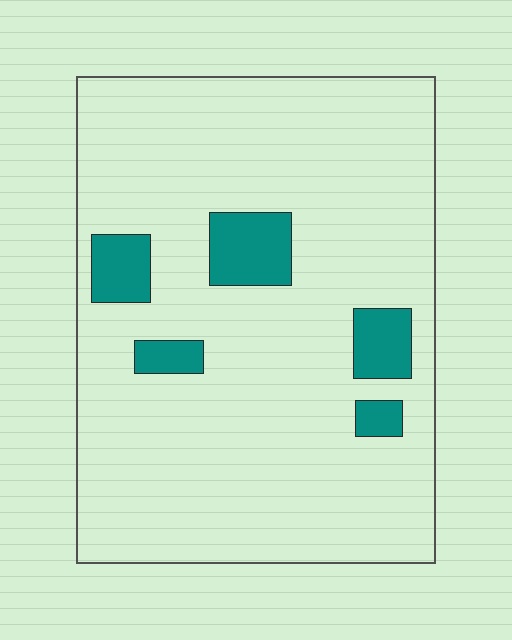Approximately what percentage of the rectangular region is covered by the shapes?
Approximately 10%.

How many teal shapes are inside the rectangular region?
5.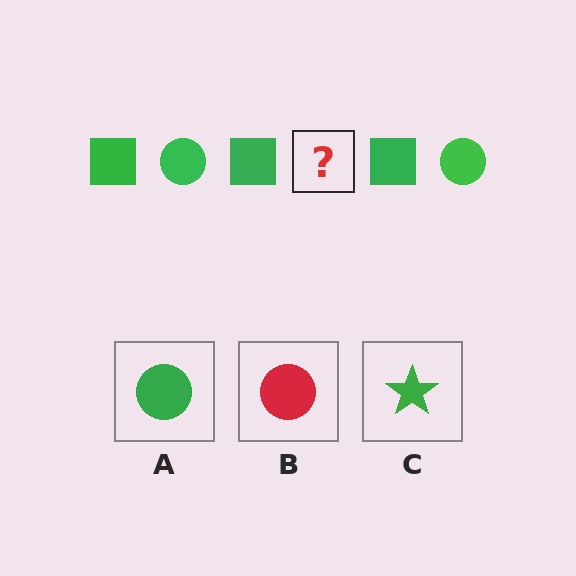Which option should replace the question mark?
Option A.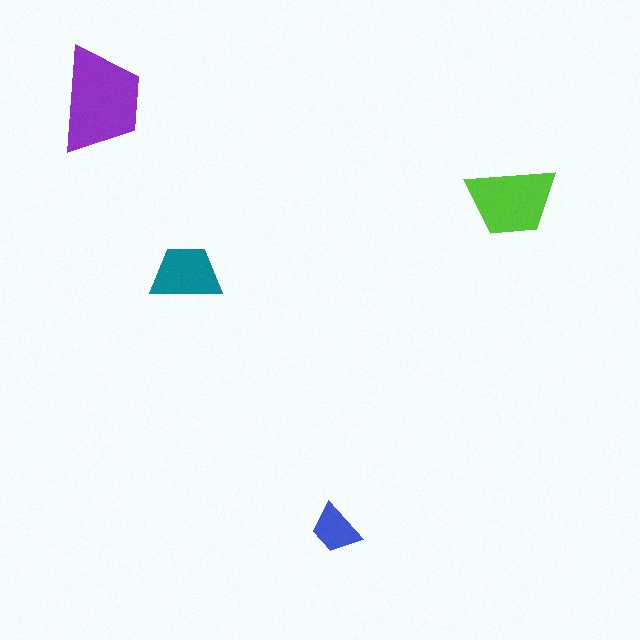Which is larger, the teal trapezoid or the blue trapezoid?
The teal one.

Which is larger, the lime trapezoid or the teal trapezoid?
The lime one.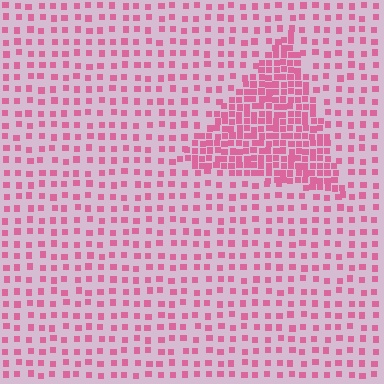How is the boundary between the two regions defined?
The boundary is defined by a change in element density (approximately 2.6x ratio). All elements are the same color, size, and shape.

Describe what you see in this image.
The image contains small pink elements arranged at two different densities. A triangle-shaped region is visible where the elements are more densely packed than the surrounding area.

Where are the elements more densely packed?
The elements are more densely packed inside the triangle boundary.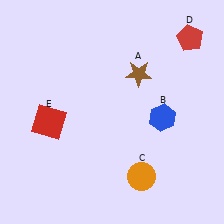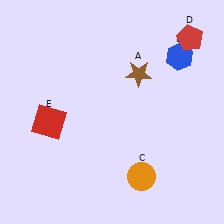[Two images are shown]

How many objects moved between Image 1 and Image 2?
1 object moved between the two images.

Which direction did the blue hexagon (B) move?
The blue hexagon (B) moved up.